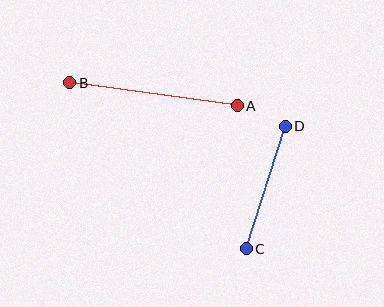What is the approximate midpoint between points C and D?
The midpoint is at approximately (266, 188) pixels.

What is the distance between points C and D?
The distance is approximately 128 pixels.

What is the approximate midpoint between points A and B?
The midpoint is at approximately (154, 94) pixels.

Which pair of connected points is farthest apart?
Points A and B are farthest apart.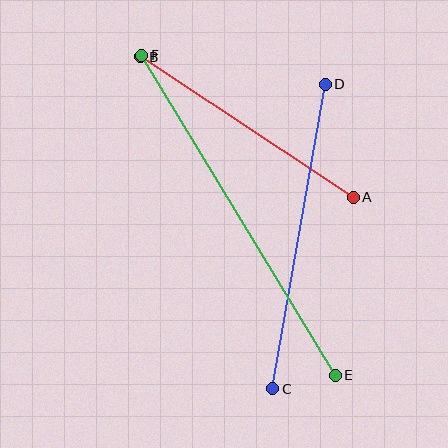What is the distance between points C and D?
The distance is approximately 309 pixels.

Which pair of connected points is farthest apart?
Points E and F are farthest apart.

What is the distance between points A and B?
The distance is approximately 255 pixels.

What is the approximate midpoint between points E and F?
The midpoint is at approximately (239, 215) pixels.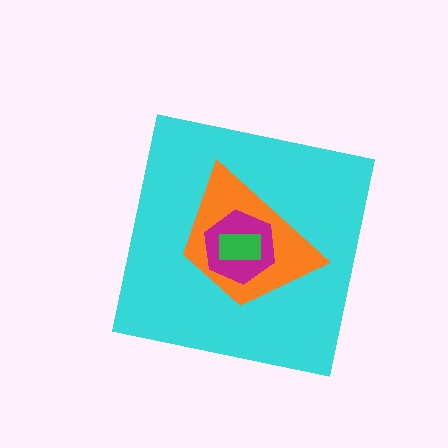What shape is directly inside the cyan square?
The orange trapezoid.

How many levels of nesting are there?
4.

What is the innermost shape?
The green rectangle.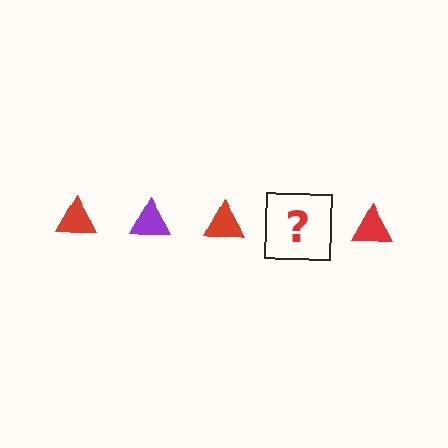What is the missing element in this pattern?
The missing element is a purple triangle.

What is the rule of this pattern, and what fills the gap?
The rule is that the pattern cycles through red, purple triangles. The gap should be filled with a purple triangle.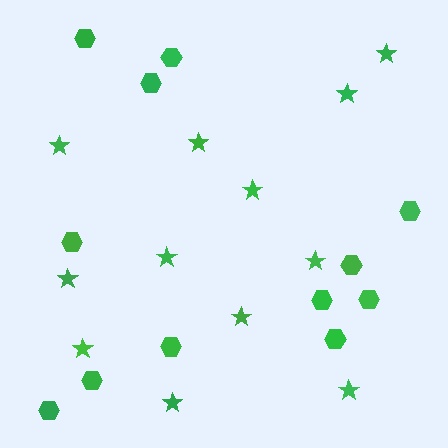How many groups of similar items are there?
There are 2 groups: one group of stars (12) and one group of hexagons (12).